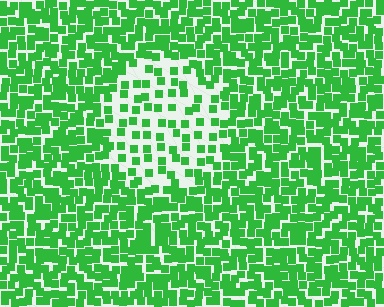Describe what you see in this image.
The image contains small green elements arranged at two different densities. A circle-shaped region is visible where the elements are less densely packed than the surrounding area.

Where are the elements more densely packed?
The elements are more densely packed outside the circle boundary.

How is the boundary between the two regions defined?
The boundary is defined by a change in element density (approximately 2.3x ratio). All elements are the same color, size, and shape.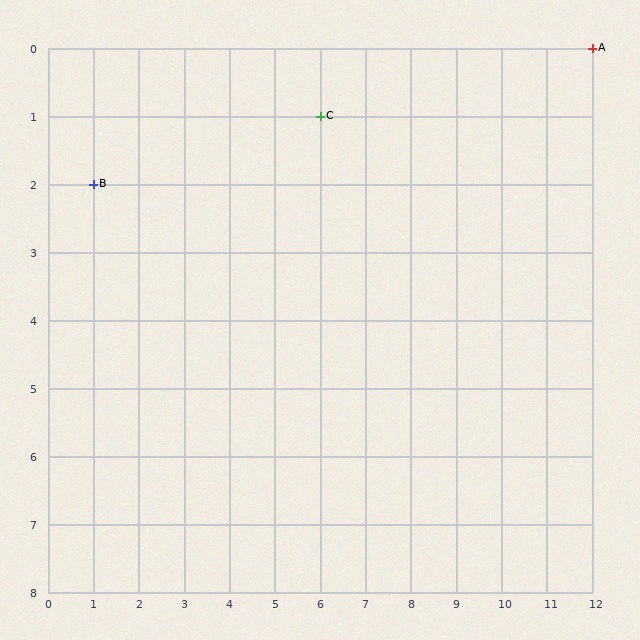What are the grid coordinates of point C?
Point C is at grid coordinates (6, 1).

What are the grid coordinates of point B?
Point B is at grid coordinates (1, 2).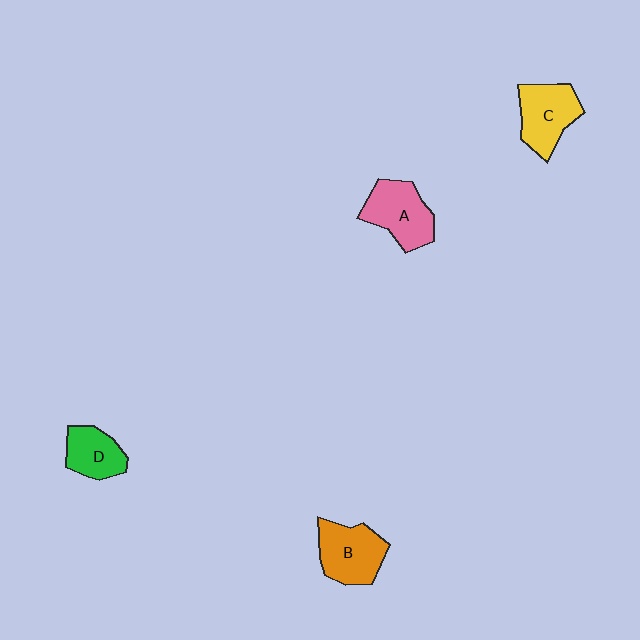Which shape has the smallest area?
Shape D (green).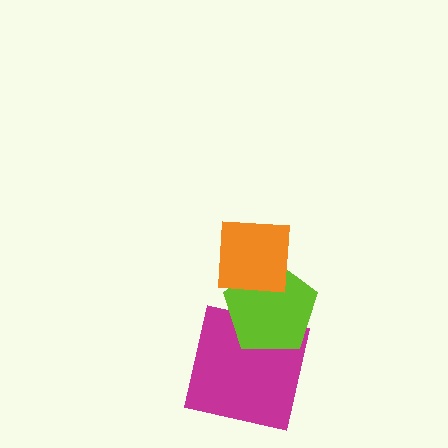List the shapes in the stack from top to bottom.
From top to bottom: the orange square, the lime pentagon, the magenta square.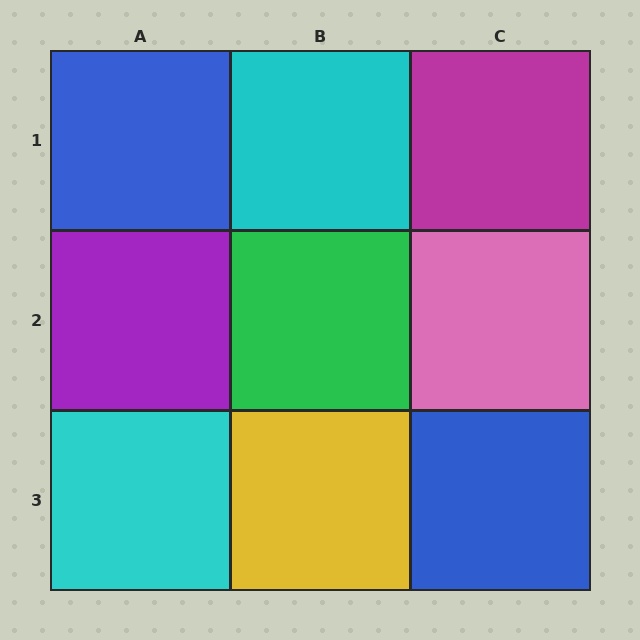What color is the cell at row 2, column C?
Pink.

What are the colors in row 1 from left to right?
Blue, cyan, magenta.